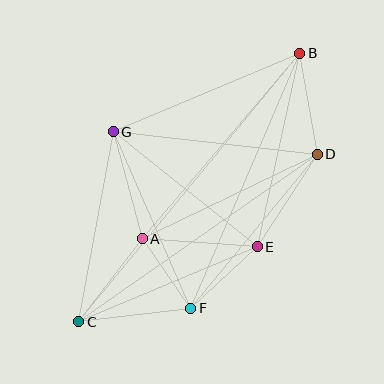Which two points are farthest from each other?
Points B and C are farthest from each other.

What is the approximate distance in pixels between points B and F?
The distance between B and F is approximately 277 pixels.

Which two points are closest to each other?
Points A and F are closest to each other.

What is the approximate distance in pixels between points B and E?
The distance between B and E is approximately 198 pixels.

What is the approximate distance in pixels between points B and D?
The distance between B and D is approximately 102 pixels.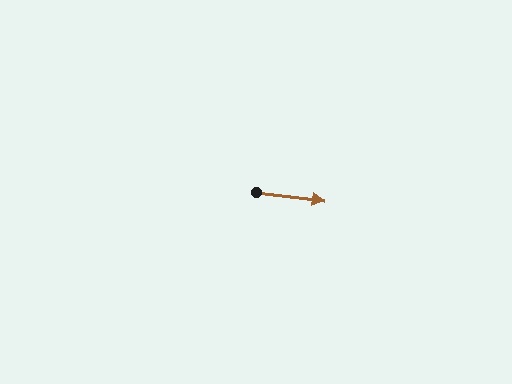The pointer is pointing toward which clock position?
Roughly 3 o'clock.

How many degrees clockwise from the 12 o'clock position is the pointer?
Approximately 97 degrees.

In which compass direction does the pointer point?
East.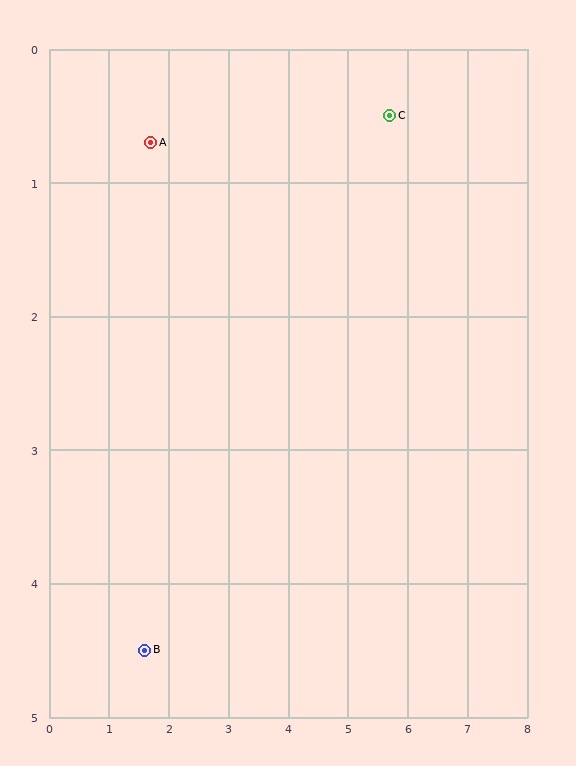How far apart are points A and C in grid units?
Points A and C are about 4.0 grid units apart.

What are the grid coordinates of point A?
Point A is at approximately (1.7, 0.7).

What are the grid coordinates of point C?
Point C is at approximately (5.7, 0.5).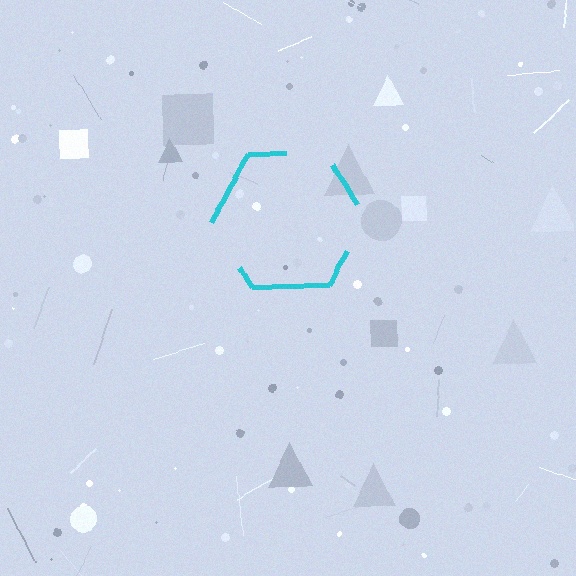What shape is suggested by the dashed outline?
The dashed outline suggests a hexagon.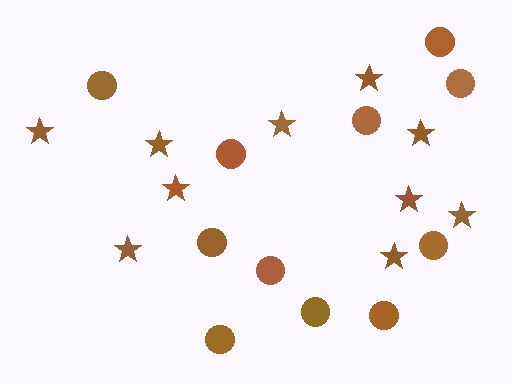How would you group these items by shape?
There are 2 groups: one group of stars (10) and one group of circles (11).